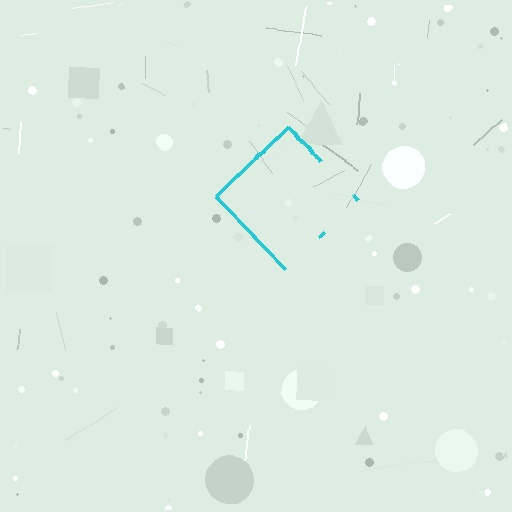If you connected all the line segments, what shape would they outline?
They would outline a diamond.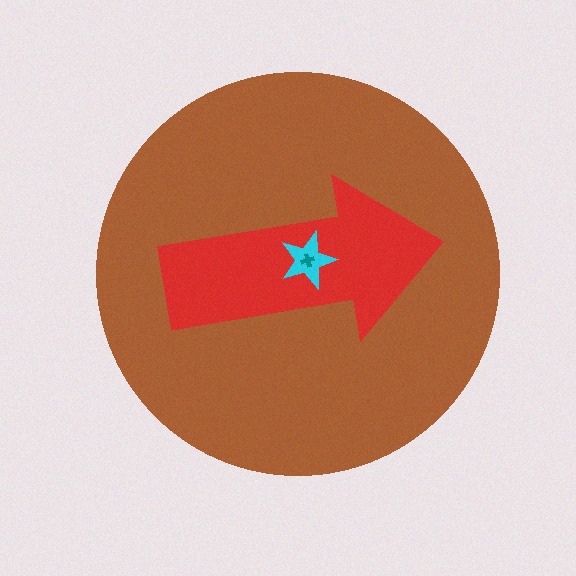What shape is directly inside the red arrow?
The cyan star.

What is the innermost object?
The teal cross.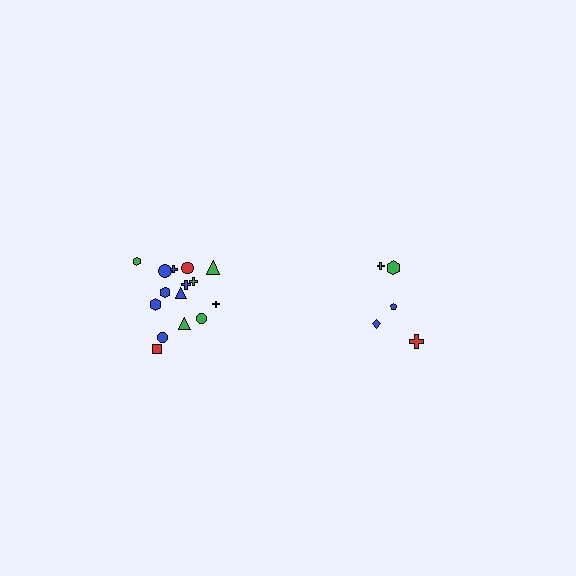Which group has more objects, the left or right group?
The left group.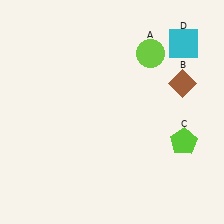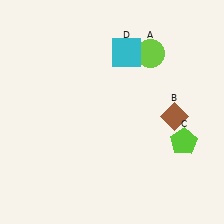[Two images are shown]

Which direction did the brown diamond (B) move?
The brown diamond (B) moved down.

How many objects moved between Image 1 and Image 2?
2 objects moved between the two images.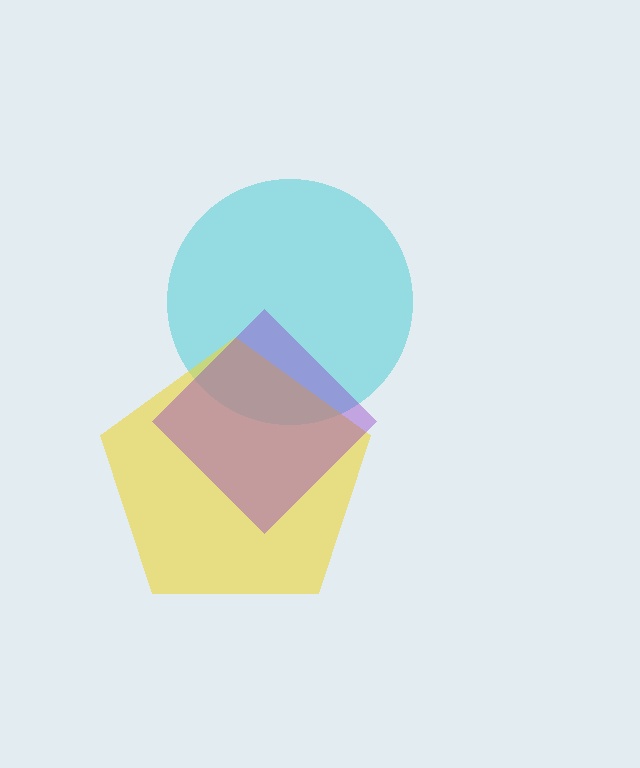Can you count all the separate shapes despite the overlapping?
Yes, there are 3 separate shapes.